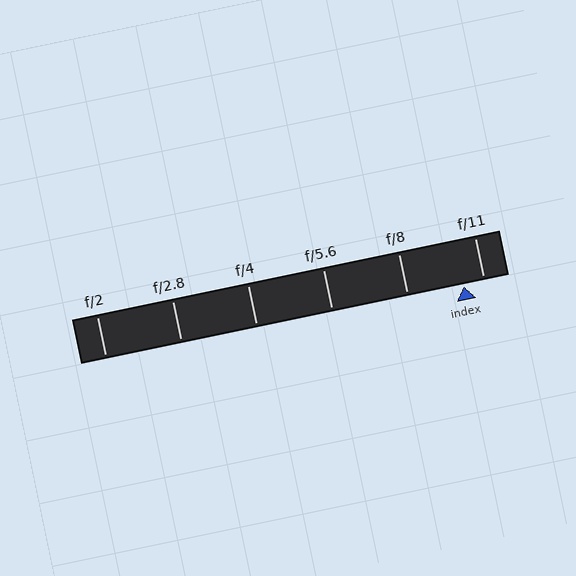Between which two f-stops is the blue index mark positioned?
The index mark is between f/8 and f/11.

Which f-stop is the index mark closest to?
The index mark is closest to f/11.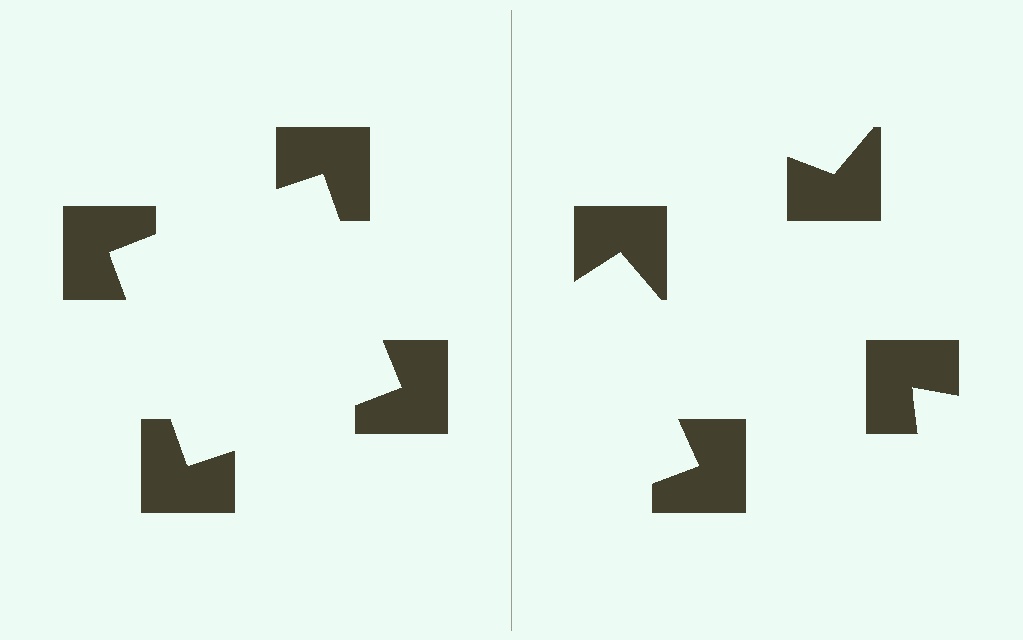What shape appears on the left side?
An illusory square.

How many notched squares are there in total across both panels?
8 — 4 on each side.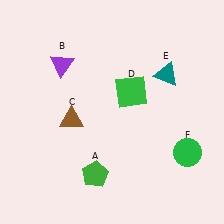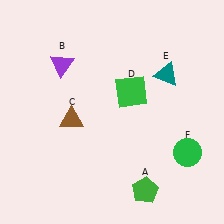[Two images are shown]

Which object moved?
The green pentagon (A) moved right.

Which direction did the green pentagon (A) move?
The green pentagon (A) moved right.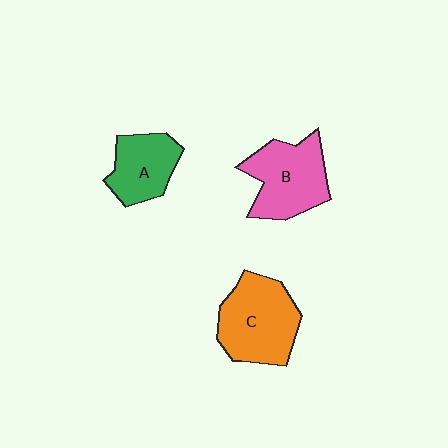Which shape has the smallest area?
Shape A (green).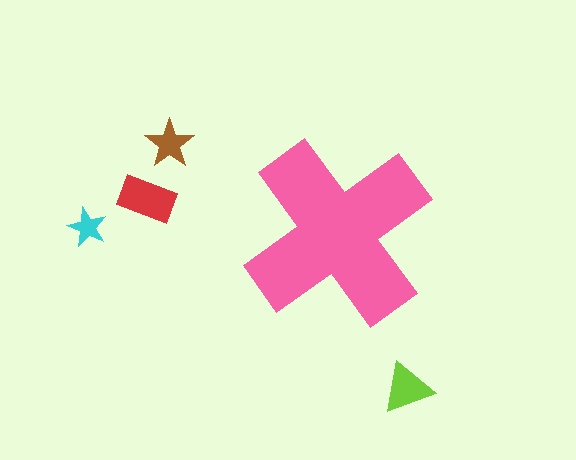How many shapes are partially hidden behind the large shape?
0 shapes are partially hidden.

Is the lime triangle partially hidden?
No, the lime triangle is fully visible.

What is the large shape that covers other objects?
A pink cross.